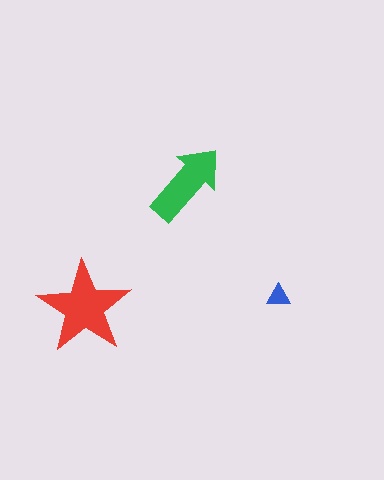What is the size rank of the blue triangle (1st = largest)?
3rd.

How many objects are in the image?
There are 3 objects in the image.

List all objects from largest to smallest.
The red star, the green arrow, the blue triangle.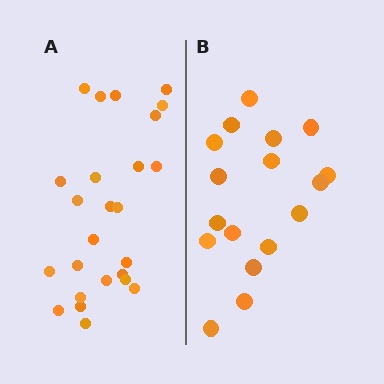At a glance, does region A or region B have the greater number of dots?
Region A (the left region) has more dots.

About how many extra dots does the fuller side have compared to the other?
Region A has roughly 8 or so more dots than region B.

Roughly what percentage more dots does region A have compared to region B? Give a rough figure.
About 45% more.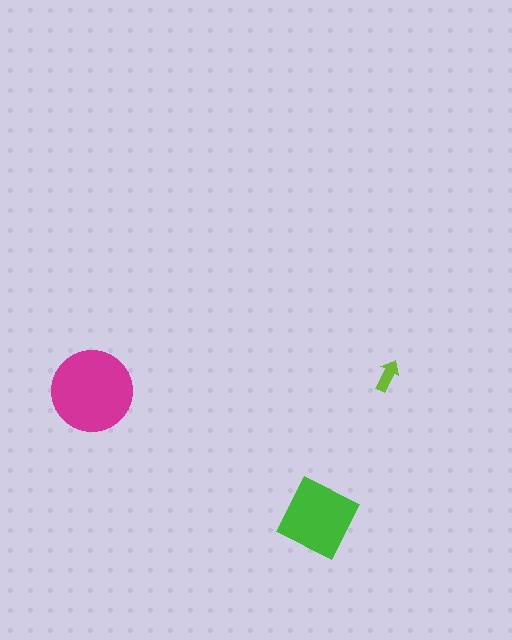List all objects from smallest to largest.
The lime arrow, the green square, the magenta circle.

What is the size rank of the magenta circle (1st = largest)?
1st.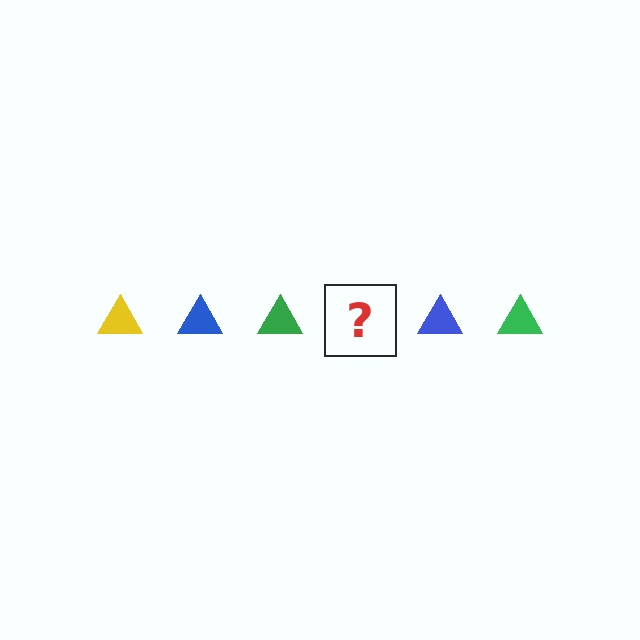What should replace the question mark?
The question mark should be replaced with a yellow triangle.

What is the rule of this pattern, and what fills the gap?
The rule is that the pattern cycles through yellow, blue, green triangles. The gap should be filled with a yellow triangle.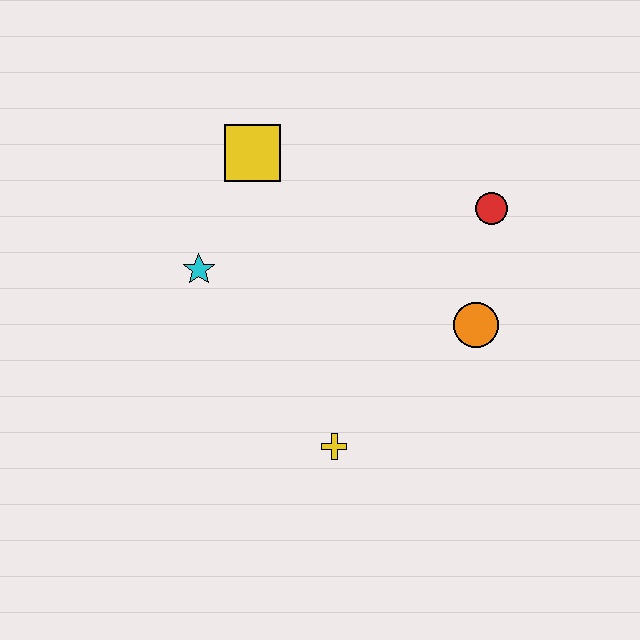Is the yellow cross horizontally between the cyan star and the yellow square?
No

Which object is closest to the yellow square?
The cyan star is closest to the yellow square.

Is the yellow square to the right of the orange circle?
No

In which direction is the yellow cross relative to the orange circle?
The yellow cross is to the left of the orange circle.